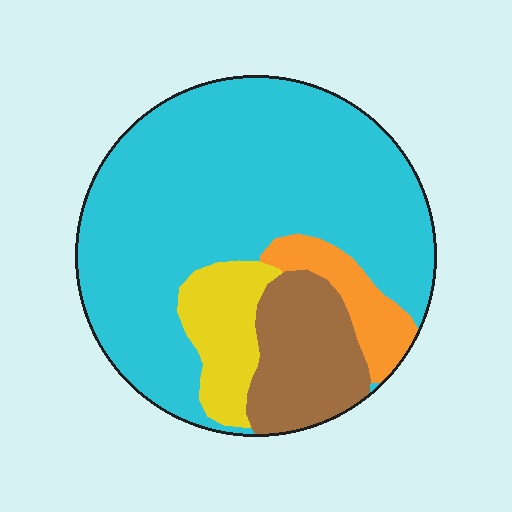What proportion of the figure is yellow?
Yellow covers around 10% of the figure.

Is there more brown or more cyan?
Cyan.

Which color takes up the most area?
Cyan, at roughly 65%.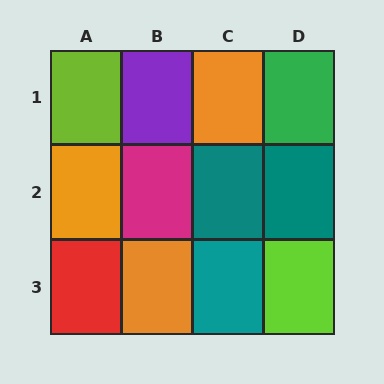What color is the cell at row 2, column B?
Magenta.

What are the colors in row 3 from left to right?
Red, orange, teal, lime.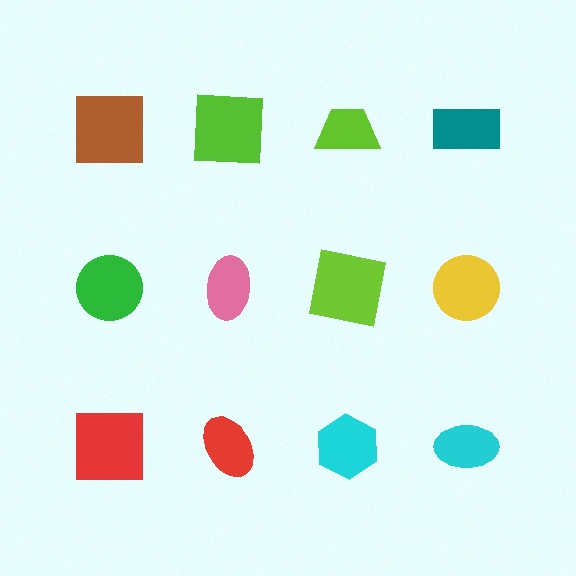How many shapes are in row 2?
4 shapes.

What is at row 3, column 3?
A cyan hexagon.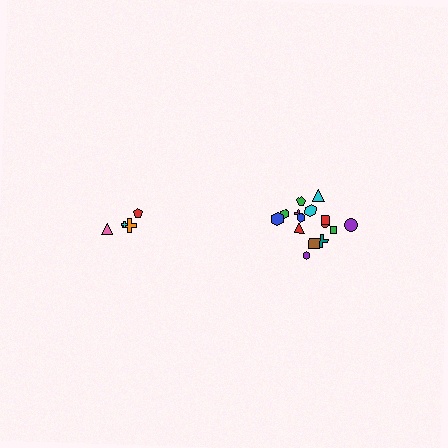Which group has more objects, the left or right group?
The right group.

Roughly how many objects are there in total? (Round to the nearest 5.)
Roughly 20 objects in total.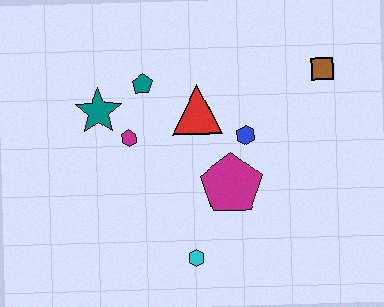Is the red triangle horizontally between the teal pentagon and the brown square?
Yes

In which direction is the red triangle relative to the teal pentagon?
The red triangle is to the right of the teal pentagon.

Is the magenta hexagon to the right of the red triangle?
No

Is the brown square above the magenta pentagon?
Yes